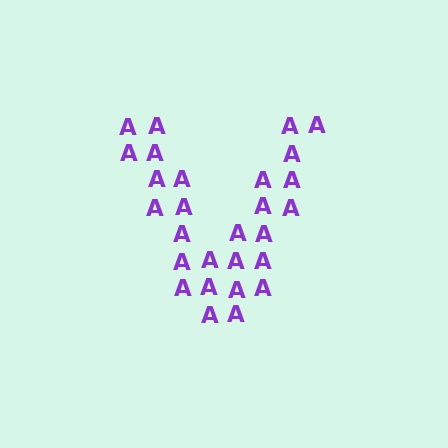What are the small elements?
The small elements are letter A's.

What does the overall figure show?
The overall figure shows the letter V.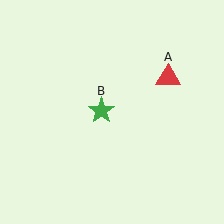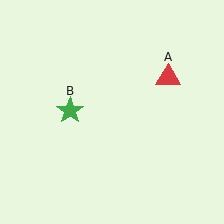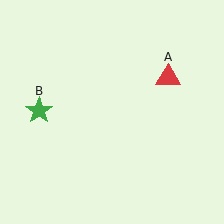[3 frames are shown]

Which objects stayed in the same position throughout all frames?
Red triangle (object A) remained stationary.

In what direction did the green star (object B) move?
The green star (object B) moved left.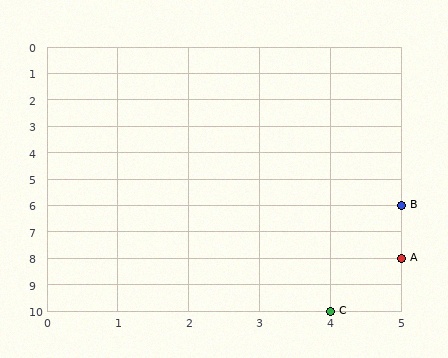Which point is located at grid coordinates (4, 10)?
Point C is at (4, 10).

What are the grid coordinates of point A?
Point A is at grid coordinates (5, 8).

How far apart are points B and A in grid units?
Points B and A are 2 rows apart.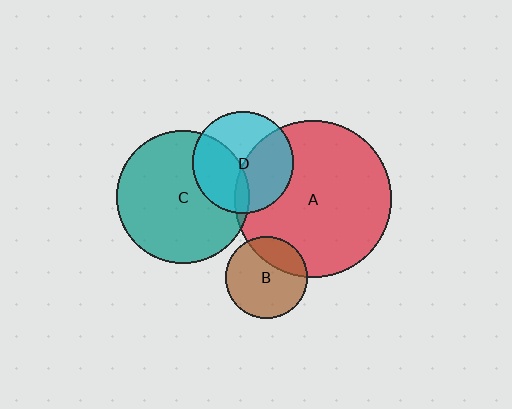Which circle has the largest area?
Circle A (red).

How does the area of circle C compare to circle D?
Approximately 1.7 times.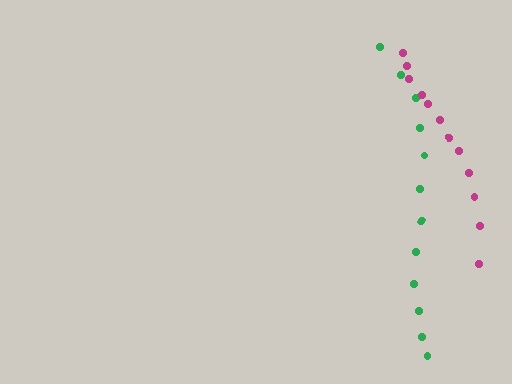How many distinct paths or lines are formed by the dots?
There are 2 distinct paths.